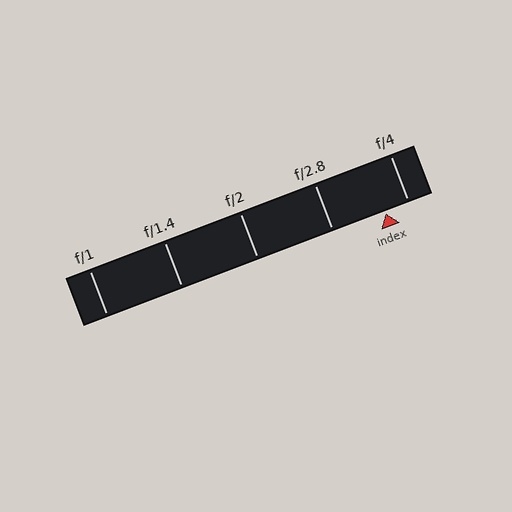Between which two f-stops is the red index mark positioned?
The index mark is between f/2.8 and f/4.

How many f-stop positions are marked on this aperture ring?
There are 5 f-stop positions marked.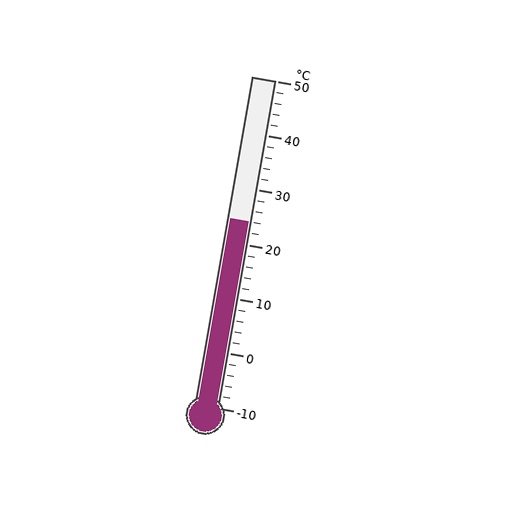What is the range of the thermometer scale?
The thermometer scale ranges from -10°C to 50°C.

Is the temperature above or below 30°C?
The temperature is below 30°C.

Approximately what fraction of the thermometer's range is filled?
The thermometer is filled to approximately 55% of its range.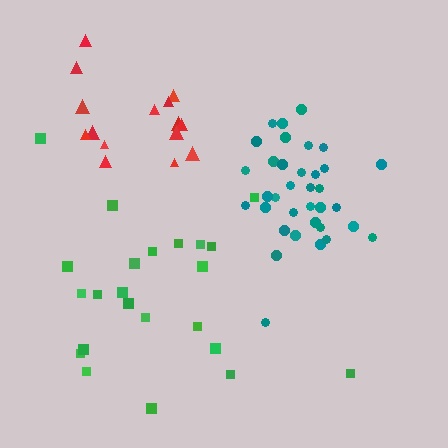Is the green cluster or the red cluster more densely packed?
Red.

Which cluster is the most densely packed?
Teal.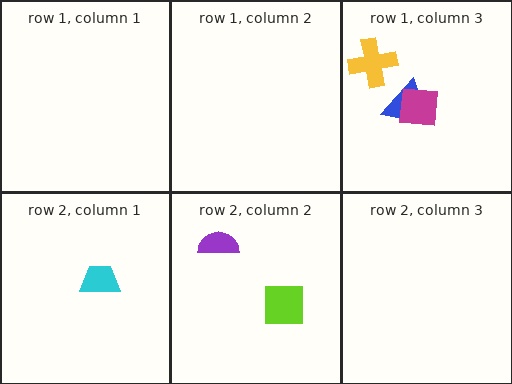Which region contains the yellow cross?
The row 1, column 3 region.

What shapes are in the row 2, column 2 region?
The lime square, the purple semicircle.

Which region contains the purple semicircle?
The row 2, column 2 region.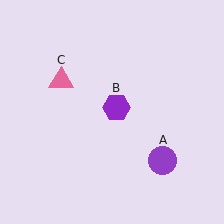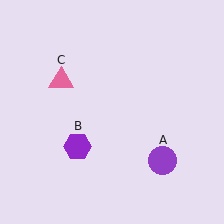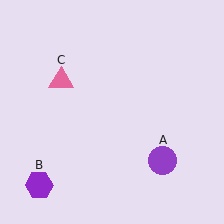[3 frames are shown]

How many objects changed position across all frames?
1 object changed position: purple hexagon (object B).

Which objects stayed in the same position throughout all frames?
Purple circle (object A) and pink triangle (object C) remained stationary.